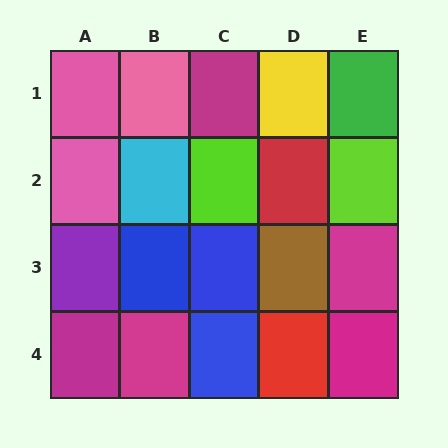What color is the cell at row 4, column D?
Red.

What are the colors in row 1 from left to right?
Pink, pink, magenta, yellow, green.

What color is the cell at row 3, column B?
Blue.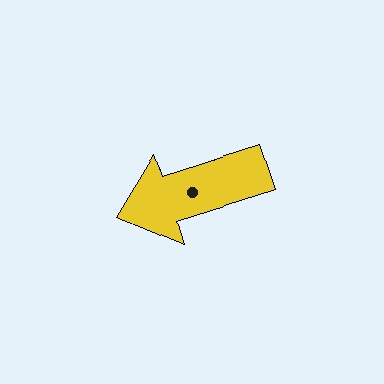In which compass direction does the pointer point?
West.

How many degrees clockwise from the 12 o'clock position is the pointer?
Approximately 252 degrees.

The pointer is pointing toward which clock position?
Roughly 8 o'clock.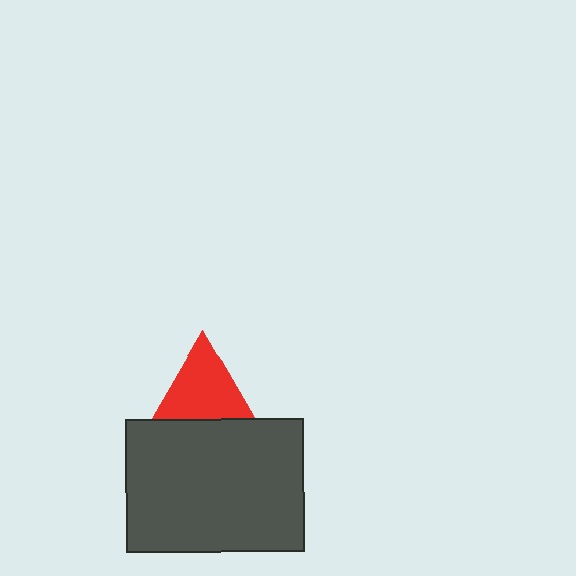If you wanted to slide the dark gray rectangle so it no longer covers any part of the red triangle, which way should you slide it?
Slide it down — that is the most direct way to separate the two shapes.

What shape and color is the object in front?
The object in front is a dark gray rectangle.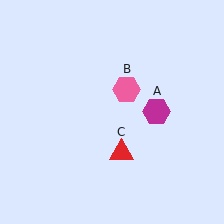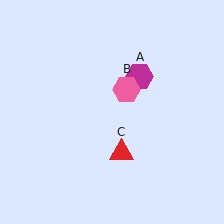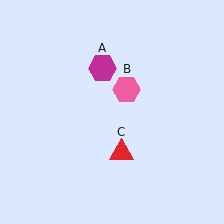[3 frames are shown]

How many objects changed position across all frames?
1 object changed position: magenta hexagon (object A).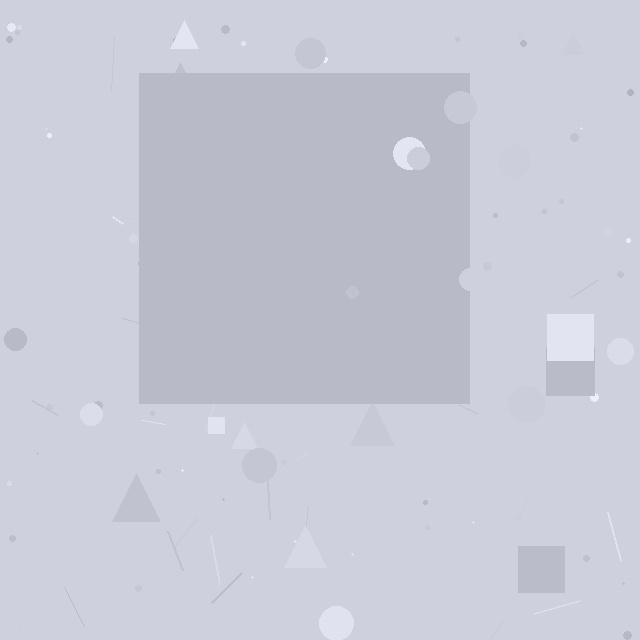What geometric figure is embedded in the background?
A square is embedded in the background.